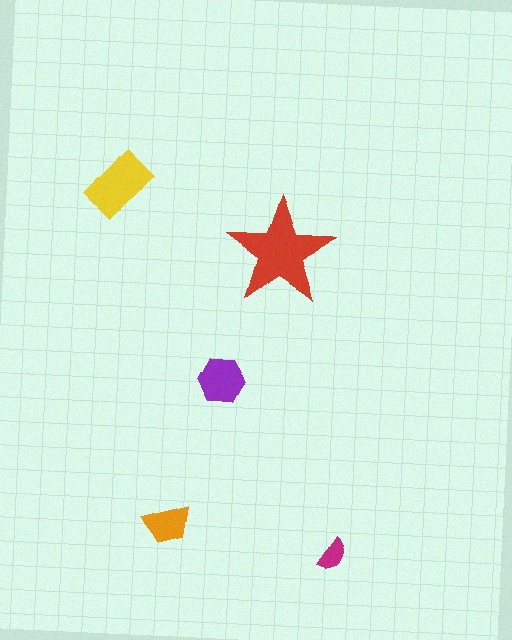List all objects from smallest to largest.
The magenta semicircle, the orange trapezoid, the purple hexagon, the yellow rectangle, the red star.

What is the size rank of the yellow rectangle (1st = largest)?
2nd.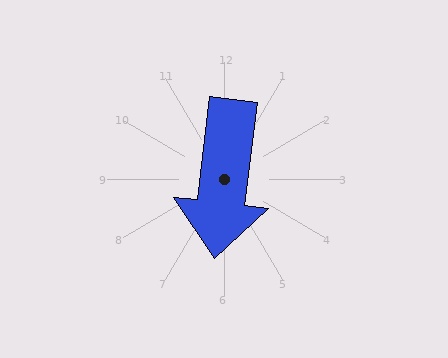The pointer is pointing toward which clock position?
Roughly 6 o'clock.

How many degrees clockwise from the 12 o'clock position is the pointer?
Approximately 187 degrees.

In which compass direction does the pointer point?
South.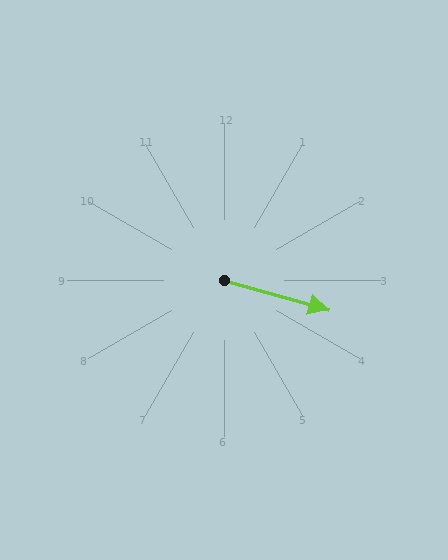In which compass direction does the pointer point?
East.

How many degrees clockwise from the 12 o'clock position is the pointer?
Approximately 106 degrees.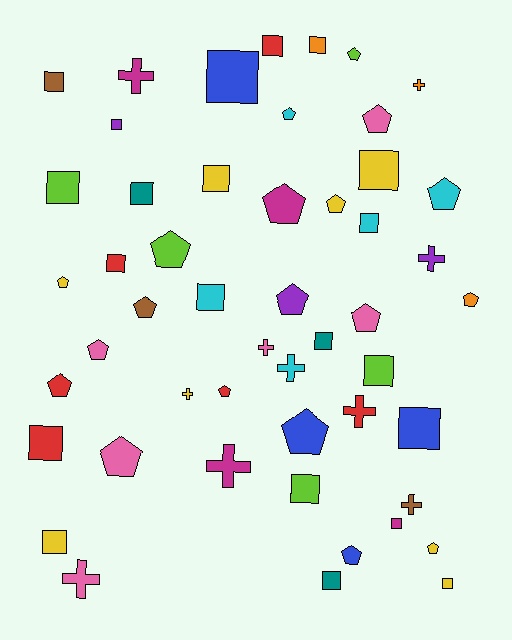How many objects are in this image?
There are 50 objects.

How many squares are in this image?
There are 21 squares.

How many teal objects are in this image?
There are 3 teal objects.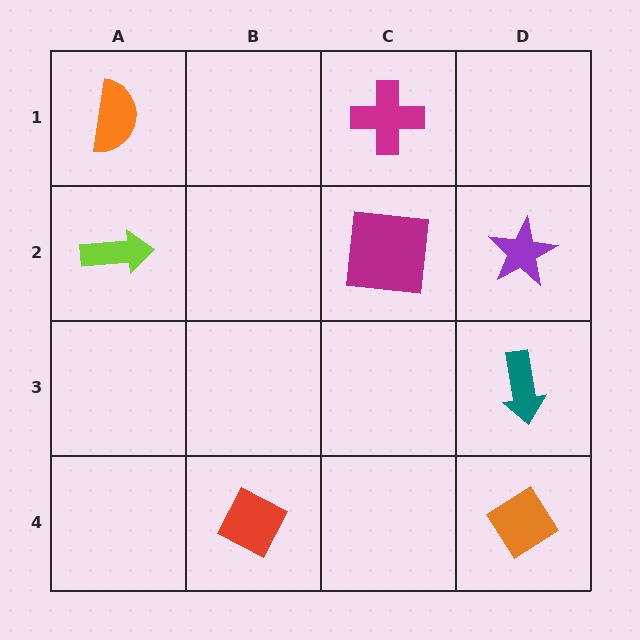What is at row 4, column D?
An orange diamond.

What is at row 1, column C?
A magenta cross.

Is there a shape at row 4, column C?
No, that cell is empty.